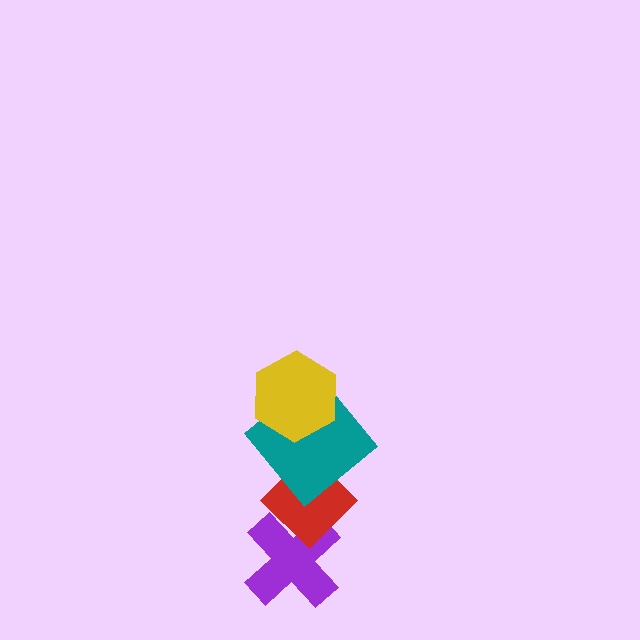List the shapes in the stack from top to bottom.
From top to bottom: the yellow hexagon, the teal diamond, the red diamond, the purple cross.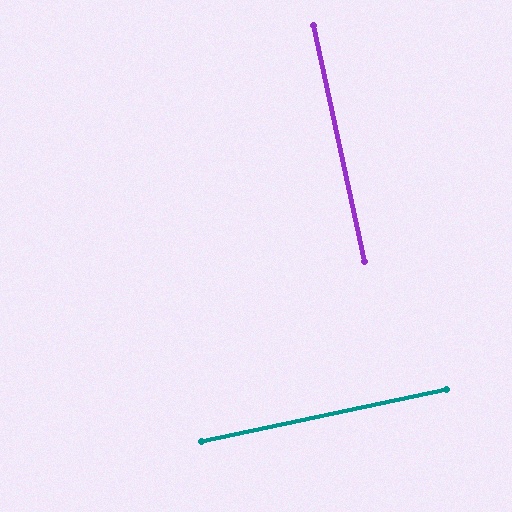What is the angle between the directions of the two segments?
Approximately 90 degrees.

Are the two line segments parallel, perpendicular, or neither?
Perpendicular — they meet at approximately 90°.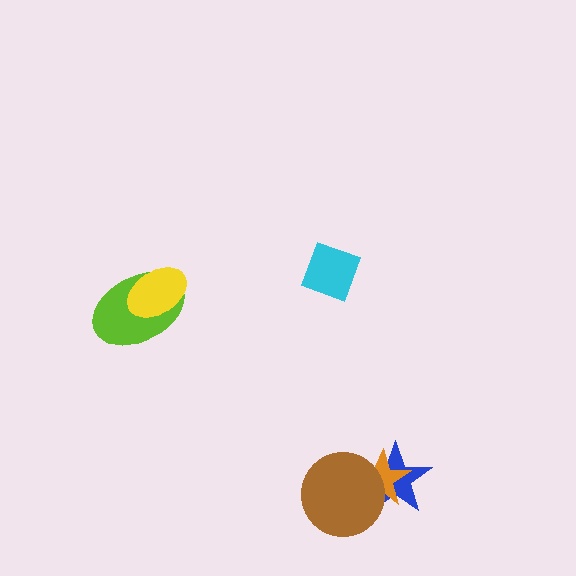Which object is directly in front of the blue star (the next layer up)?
The orange star is directly in front of the blue star.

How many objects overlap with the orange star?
2 objects overlap with the orange star.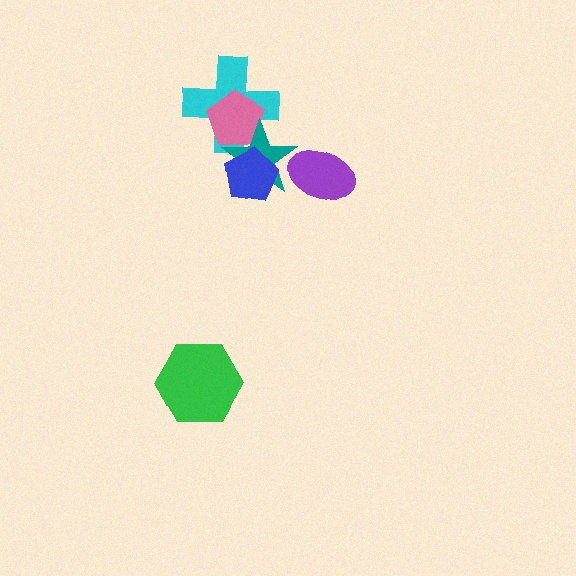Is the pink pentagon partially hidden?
Yes, it is partially covered by another shape.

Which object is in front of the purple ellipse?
The teal star is in front of the purple ellipse.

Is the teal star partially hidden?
Yes, it is partially covered by another shape.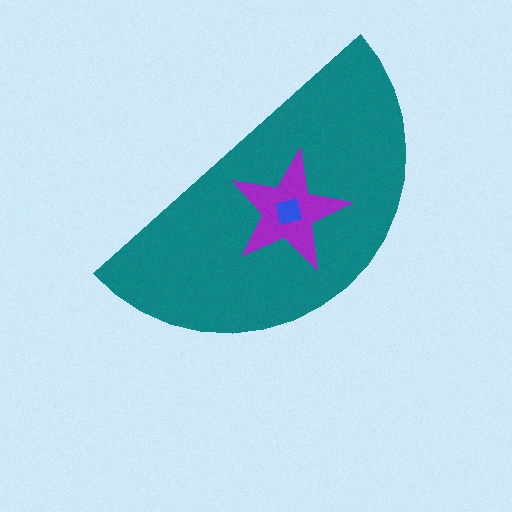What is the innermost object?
The blue square.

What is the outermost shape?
The teal semicircle.